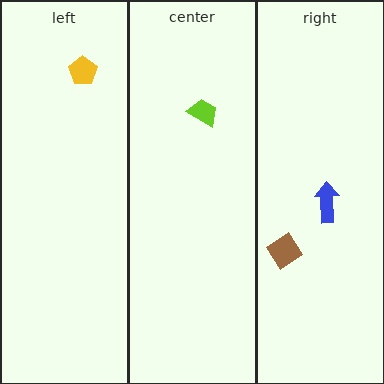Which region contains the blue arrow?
The right region.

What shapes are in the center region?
The lime trapezoid.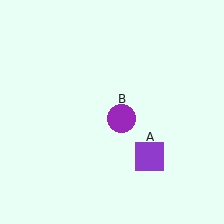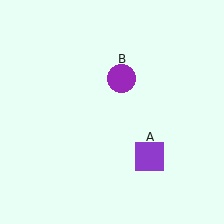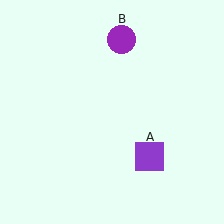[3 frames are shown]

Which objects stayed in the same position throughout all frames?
Purple square (object A) remained stationary.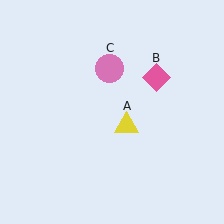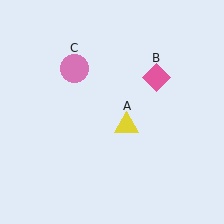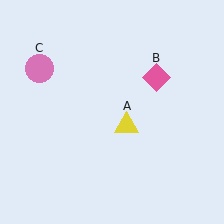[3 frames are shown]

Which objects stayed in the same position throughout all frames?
Yellow triangle (object A) and pink diamond (object B) remained stationary.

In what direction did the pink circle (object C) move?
The pink circle (object C) moved left.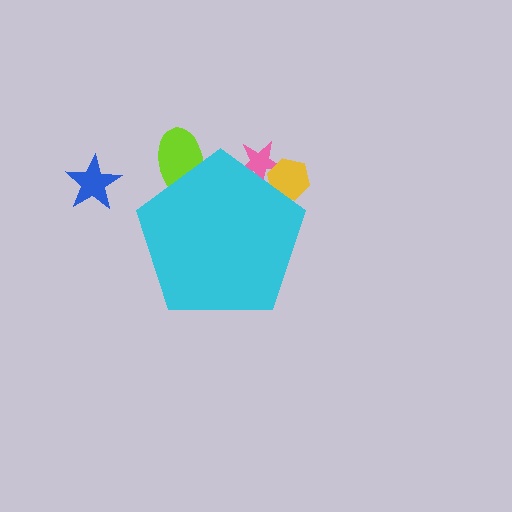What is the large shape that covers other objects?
A cyan pentagon.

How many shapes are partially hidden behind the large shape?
3 shapes are partially hidden.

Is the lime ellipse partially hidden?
Yes, the lime ellipse is partially hidden behind the cyan pentagon.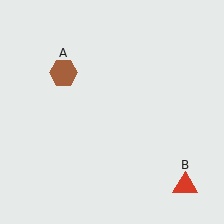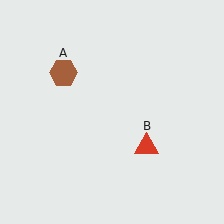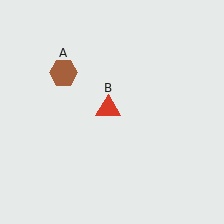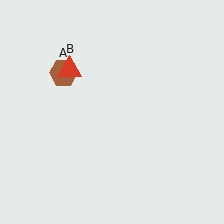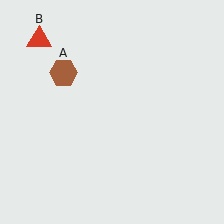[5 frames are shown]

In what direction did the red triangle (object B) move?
The red triangle (object B) moved up and to the left.